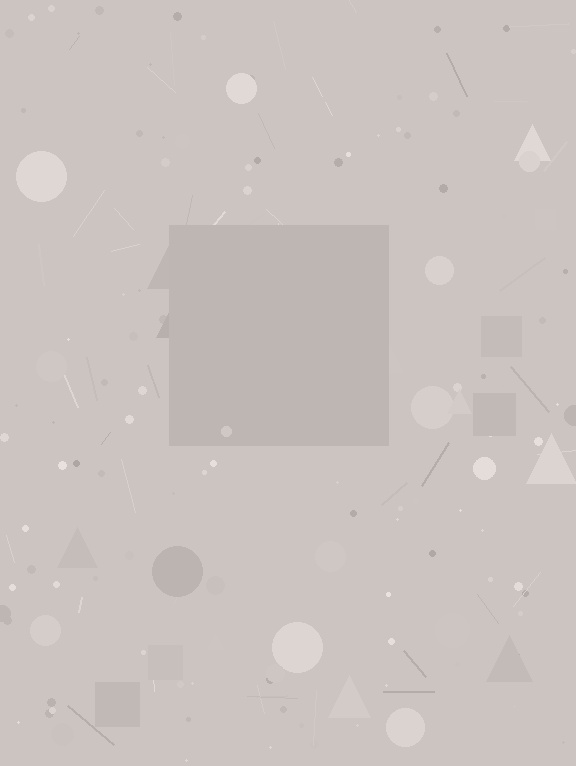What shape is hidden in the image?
A square is hidden in the image.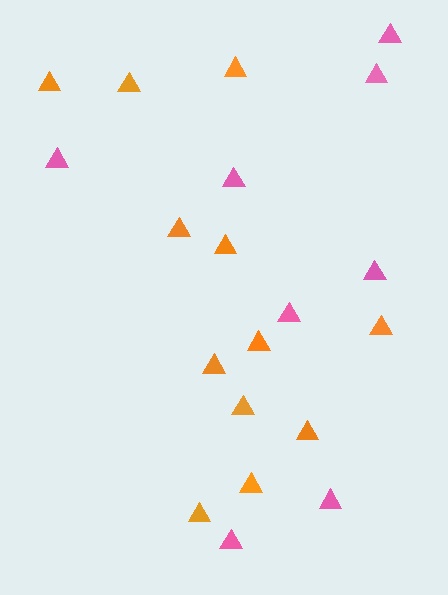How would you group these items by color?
There are 2 groups: one group of orange triangles (12) and one group of pink triangles (8).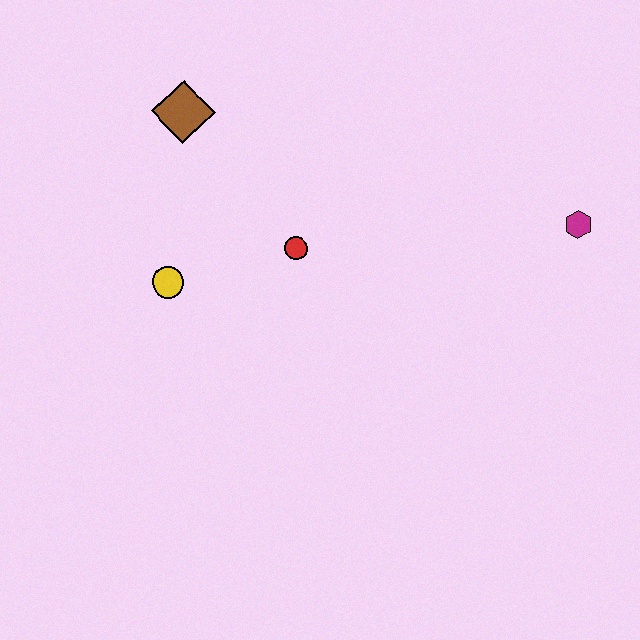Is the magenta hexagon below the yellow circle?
No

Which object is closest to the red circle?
The yellow circle is closest to the red circle.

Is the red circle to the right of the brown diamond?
Yes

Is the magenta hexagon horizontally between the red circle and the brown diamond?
No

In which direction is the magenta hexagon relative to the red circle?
The magenta hexagon is to the right of the red circle.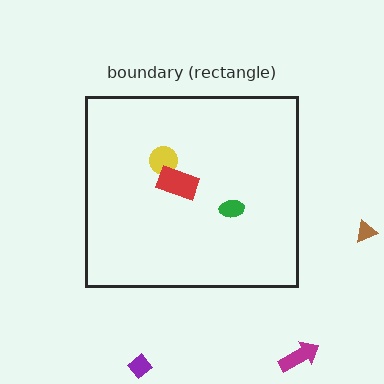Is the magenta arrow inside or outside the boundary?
Outside.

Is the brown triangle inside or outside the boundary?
Outside.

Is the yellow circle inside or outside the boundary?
Inside.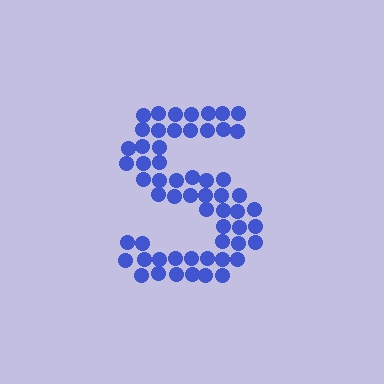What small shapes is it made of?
It is made of small circles.